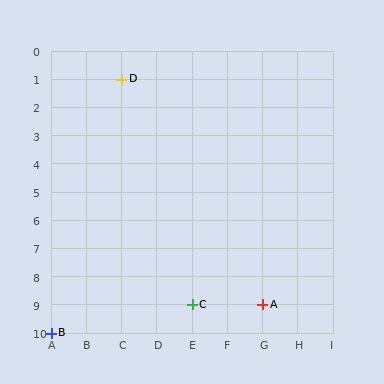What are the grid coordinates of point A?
Point A is at grid coordinates (G, 9).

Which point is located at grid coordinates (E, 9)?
Point C is at (E, 9).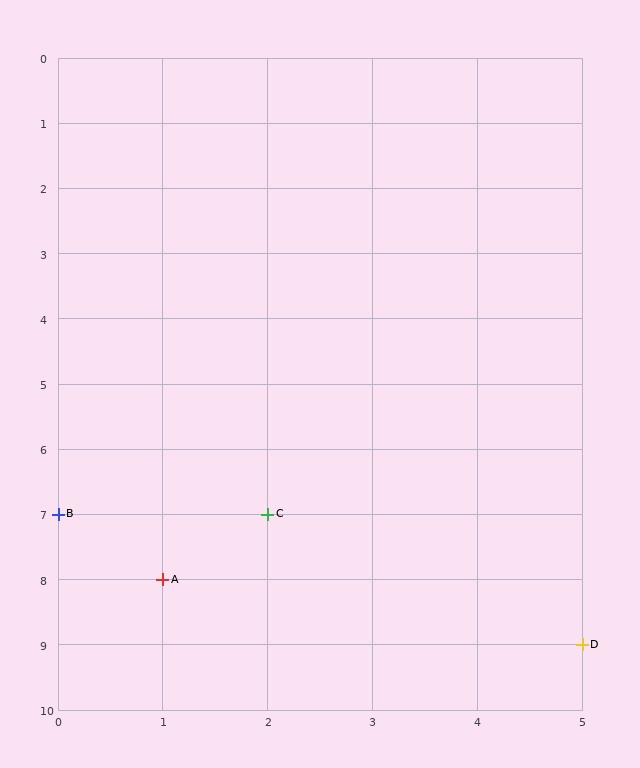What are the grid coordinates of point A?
Point A is at grid coordinates (1, 8).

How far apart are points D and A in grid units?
Points D and A are 4 columns and 1 row apart (about 4.1 grid units diagonally).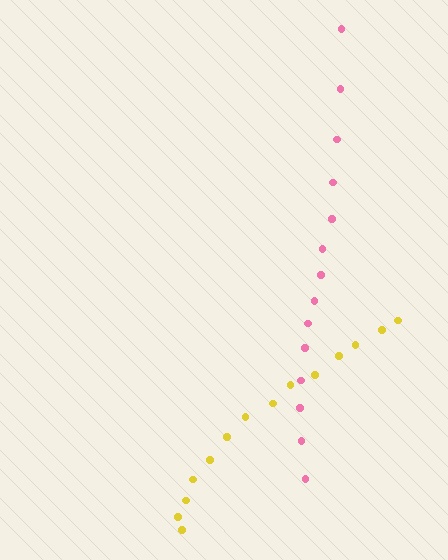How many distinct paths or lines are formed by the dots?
There are 2 distinct paths.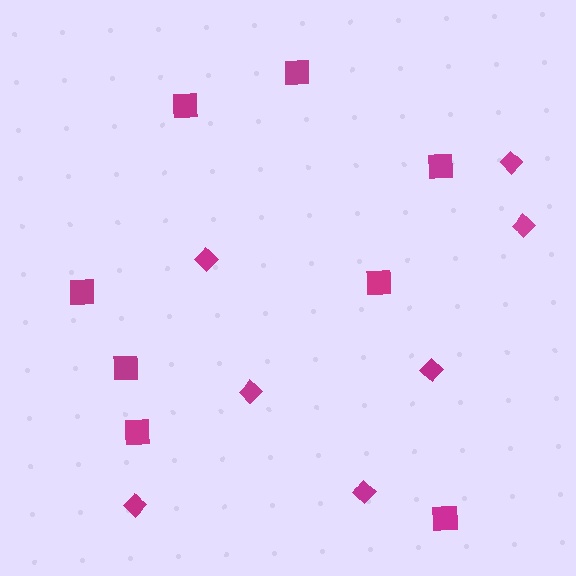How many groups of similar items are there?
There are 2 groups: one group of diamonds (7) and one group of squares (8).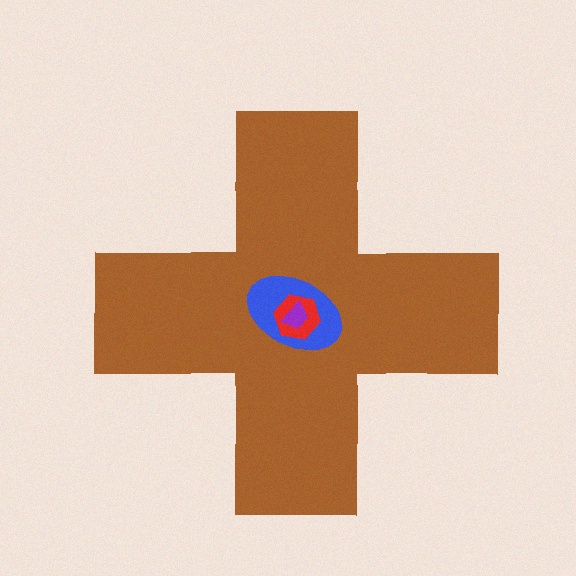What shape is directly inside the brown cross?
The blue ellipse.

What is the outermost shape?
The brown cross.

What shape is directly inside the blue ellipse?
The red hexagon.